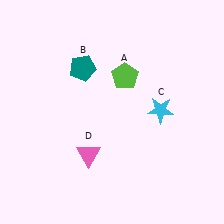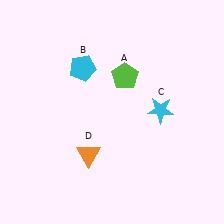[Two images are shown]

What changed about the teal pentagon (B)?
In Image 1, B is teal. In Image 2, it changed to cyan.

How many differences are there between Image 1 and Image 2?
There are 2 differences between the two images.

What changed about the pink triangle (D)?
In Image 1, D is pink. In Image 2, it changed to orange.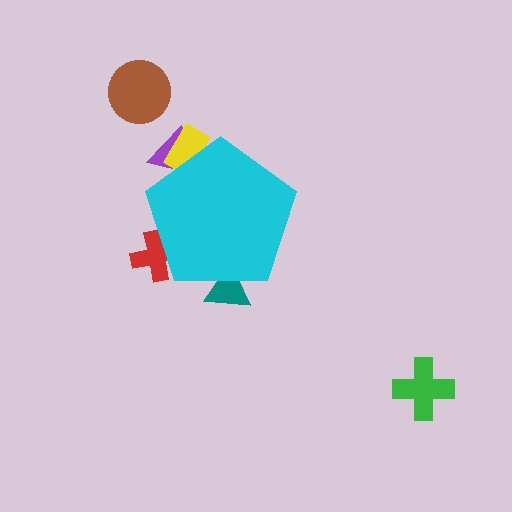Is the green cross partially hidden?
No, the green cross is fully visible.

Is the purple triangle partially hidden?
Yes, the purple triangle is partially hidden behind the cyan pentagon.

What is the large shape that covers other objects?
A cyan pentagon.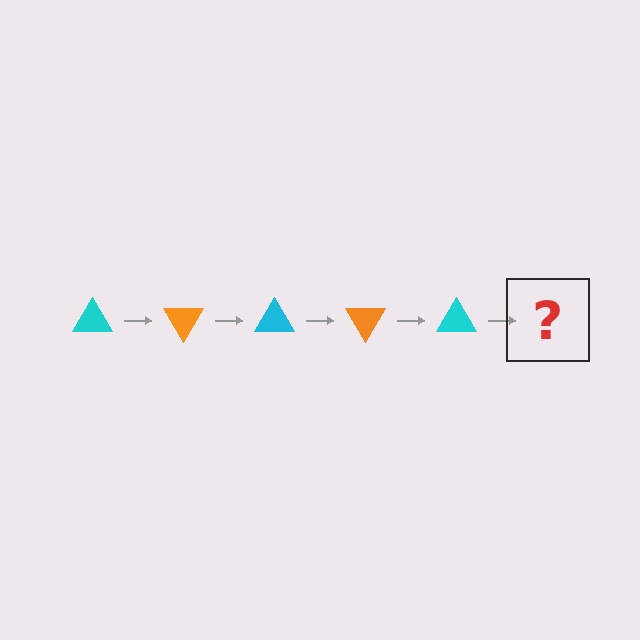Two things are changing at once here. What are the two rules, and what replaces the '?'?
The two rules are that it rotates 60 degrees each step and the color cycles through cyan and orange. The '?' should be an orange triangle, rotated 300 degrees from the start.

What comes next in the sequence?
The next element should be an orange triangle, rotated 300 degrees from the start.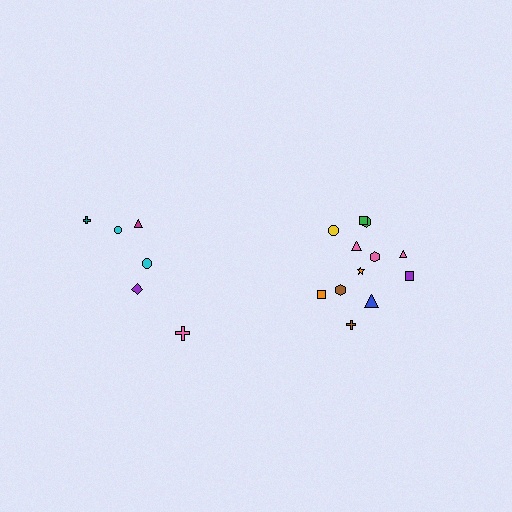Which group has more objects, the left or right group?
The right group.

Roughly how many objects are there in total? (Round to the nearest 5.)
Roughly 20 objects in total.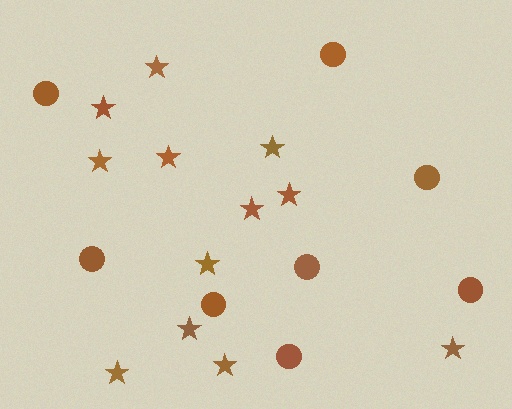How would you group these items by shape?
There are 2 groups: one group of circles (8) and one group of stars (12).